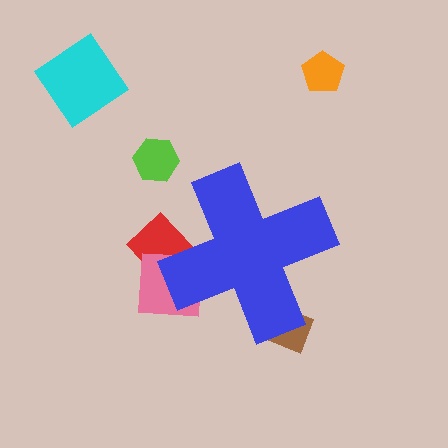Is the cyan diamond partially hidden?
No, the cyan diamond is fully visible.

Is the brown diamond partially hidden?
Yes, the brown diamond is partially hidden behind the blue cross.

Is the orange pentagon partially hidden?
No, the orange pentagon is fully visible.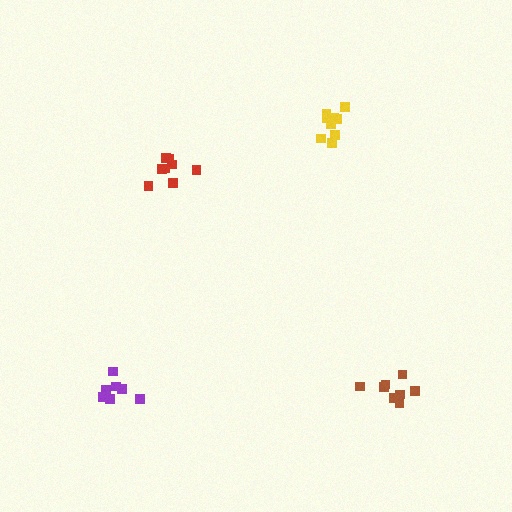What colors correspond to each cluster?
The clusters are colored: purple, brown, yellow, red.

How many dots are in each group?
Group 1: 7 dots, Group 2: 8 dots, Group 3: 10 dots, Group 4: 8 dots (33 total).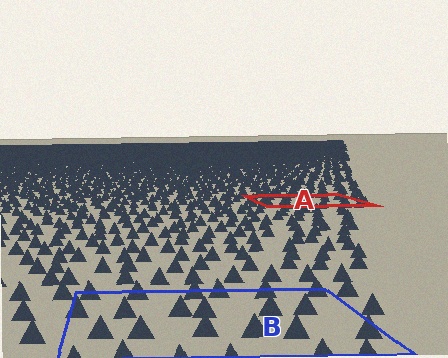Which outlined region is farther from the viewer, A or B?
Region A is farther from the viewer — the texture elements inside it appear smaller and more densely packed.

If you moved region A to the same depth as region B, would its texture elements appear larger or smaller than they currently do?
They would appear larger. At a closer depth, the same texture elements are projected at a bigger on-screen size.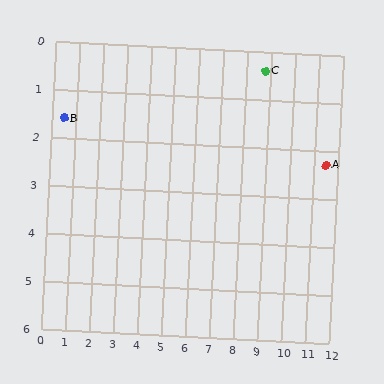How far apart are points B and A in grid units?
Points B and A are about 11.0 grid units apart.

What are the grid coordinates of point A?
Point A is at approximately (11.5, 2.3).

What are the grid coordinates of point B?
Point B is at approximately (0.5, 1.6).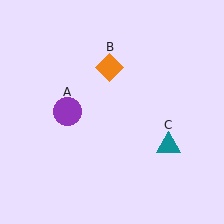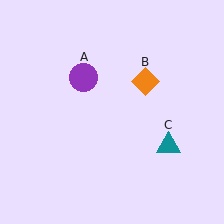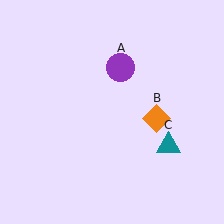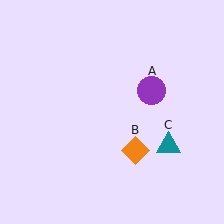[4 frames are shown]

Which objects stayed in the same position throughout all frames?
Teal triangle (object C) remained stationary.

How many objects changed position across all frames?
2 objects changed position: purple circle (object A), orange diamond (object B).